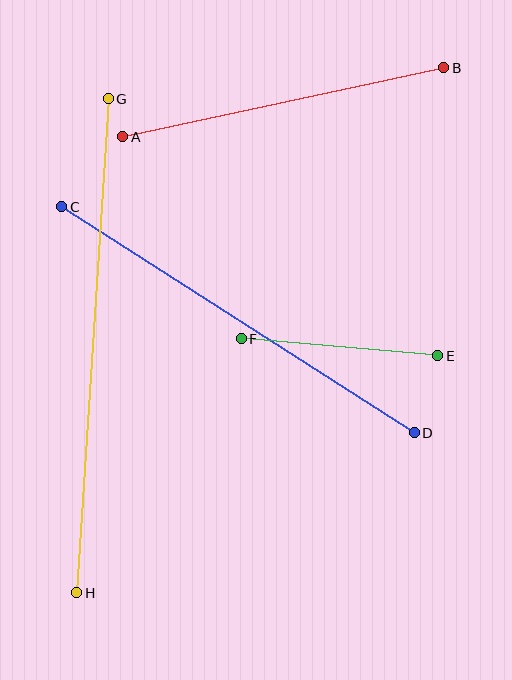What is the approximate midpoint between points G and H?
The midpoint is at approximately (93, 346) pixels.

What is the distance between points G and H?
The distance is approximately 495 pixels.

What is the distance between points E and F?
The distance is approximately 197 pixels.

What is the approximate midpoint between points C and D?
The midpoint is at approximately (238, 320) pixels.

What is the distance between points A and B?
The distance is approximately 328 pixels.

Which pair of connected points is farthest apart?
Points G and H are farthest apart.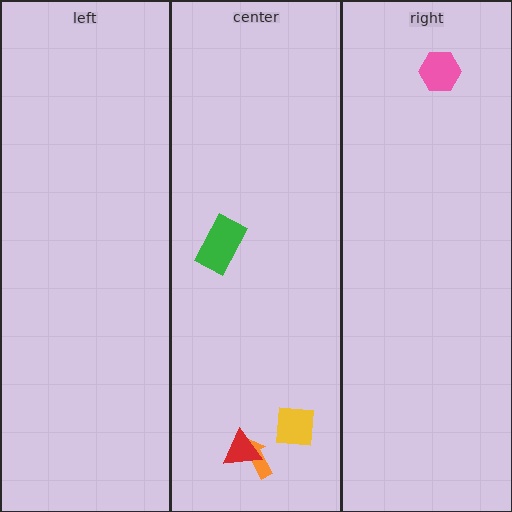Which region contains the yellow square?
The center region.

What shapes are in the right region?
The pink hexagon.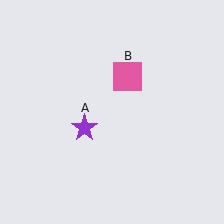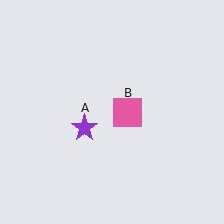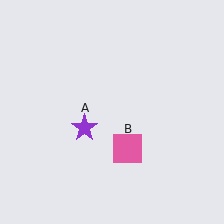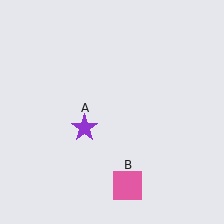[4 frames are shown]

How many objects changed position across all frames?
1 object changed position: pink square (object B).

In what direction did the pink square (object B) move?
The pink square (object B) moved down.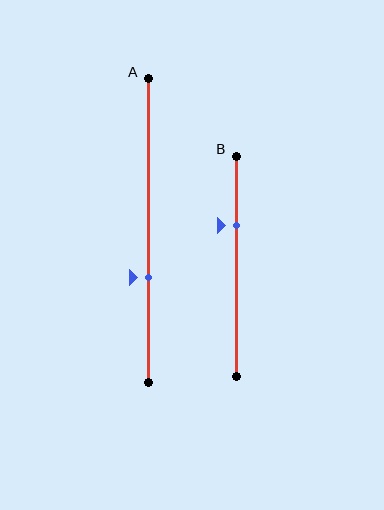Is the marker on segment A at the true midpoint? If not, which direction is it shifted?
No, the marker on segment A is shifted downward by about 15% of the segment length.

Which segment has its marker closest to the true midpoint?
Segment A has its marker closest to the true midpoint.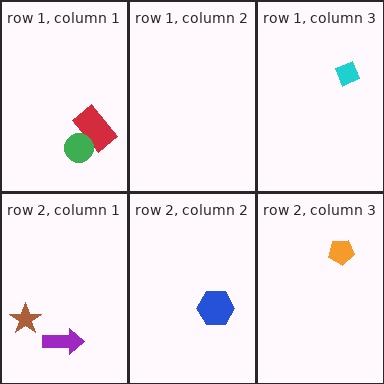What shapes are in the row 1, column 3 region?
The cyan diamond.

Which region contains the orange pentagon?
The row 2, column 3 region.